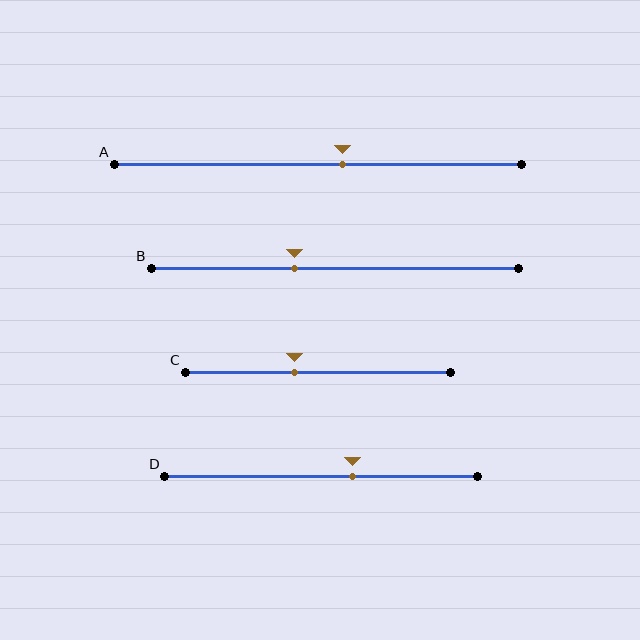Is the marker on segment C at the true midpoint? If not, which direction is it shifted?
No, the marker on segment C is shifted to the left by about 9% of the segment length.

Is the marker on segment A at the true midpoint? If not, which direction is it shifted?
No, the marker on segment A is shifted to the right by about 6% of the segment length.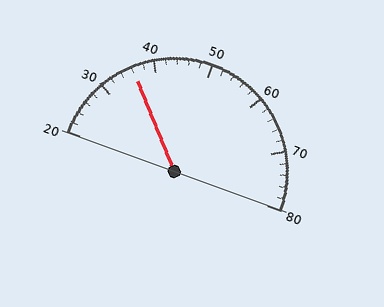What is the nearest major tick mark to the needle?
The nearest major tick mark is 40.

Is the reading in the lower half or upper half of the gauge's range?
The reading is in the lower half of the range (20 to 80).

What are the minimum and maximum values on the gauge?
The gauge ranges from 20 to 80.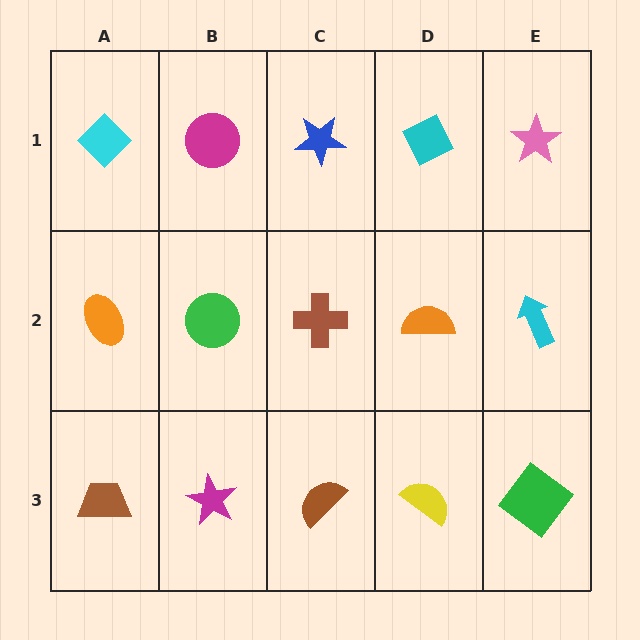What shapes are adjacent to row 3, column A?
An orange ellipse (row 2, column A), a magenta star (row 3, column B).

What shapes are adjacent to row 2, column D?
A cyan diamond (row 1, column D), a yellow semicircle (row 3, column D), a brown cross (row 2, column C), a cyan arrow (row 2, column E).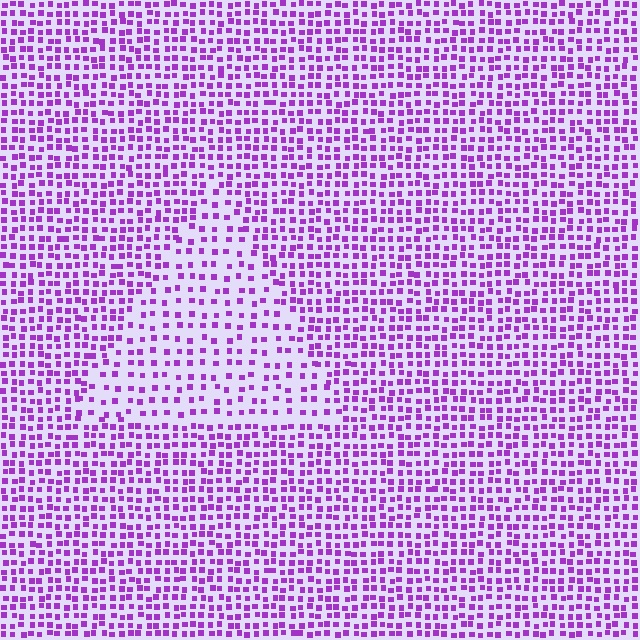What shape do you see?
I see a triangle.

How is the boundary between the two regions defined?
The boundary is defined by a change in element density (approximately 1.9x ratio). All elements are the same color, size, and shape.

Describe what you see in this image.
The image contains small purple elements arranged at two different densities. A triangle-shaped region is visible where the elements are less densely packed than the surrounding area.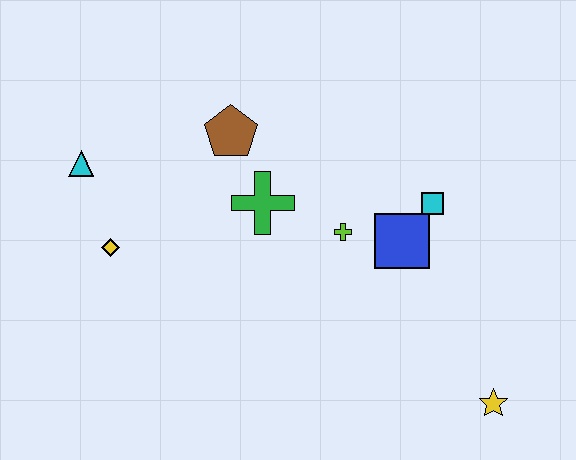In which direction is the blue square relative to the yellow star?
The blue square is above the yellow star.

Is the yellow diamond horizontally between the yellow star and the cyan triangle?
Yes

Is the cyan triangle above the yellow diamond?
Yes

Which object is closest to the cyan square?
The blue square is closest to the cyan square.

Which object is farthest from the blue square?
The cyan triangle is farthest from the blue square.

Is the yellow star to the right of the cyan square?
Yes